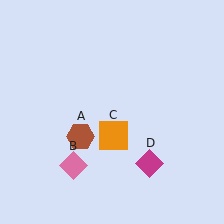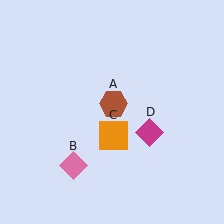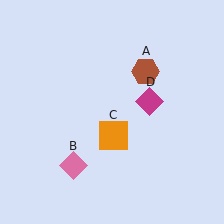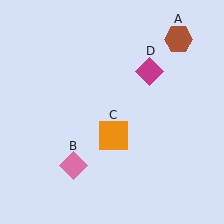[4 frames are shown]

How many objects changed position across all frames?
2 objects changed position: brown hexagon (object A), magenta diamond (object D).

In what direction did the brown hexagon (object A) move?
The brown hexagon (object A) moved up and to the right.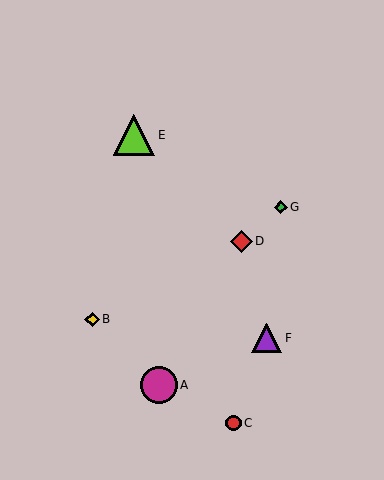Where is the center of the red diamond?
The center of the red diamond is at (242, 241).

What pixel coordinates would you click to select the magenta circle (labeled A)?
Click at (159, 385) to select the magenta circle A.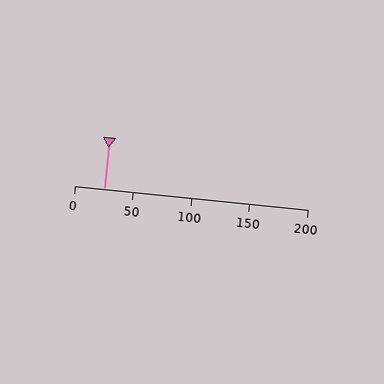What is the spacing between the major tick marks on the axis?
The major ticks are spaced 50 apart.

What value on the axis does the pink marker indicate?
The marker indicates approximately 25.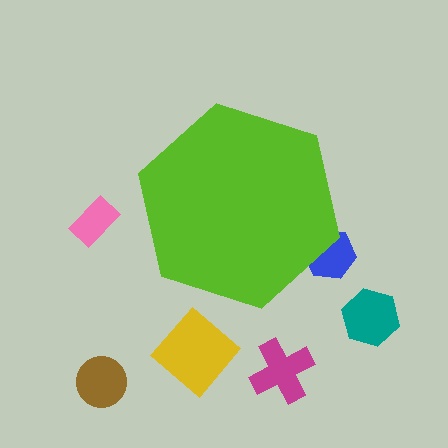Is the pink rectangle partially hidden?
No, the pink rectangle is fully visible.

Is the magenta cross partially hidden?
No, the magenta cross is fully visible.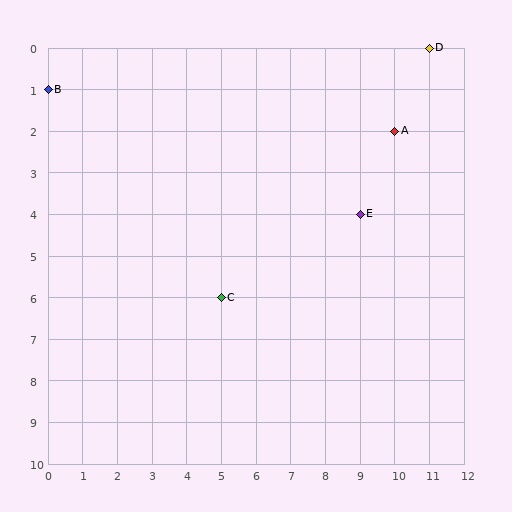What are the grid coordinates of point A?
Point A is at grid coordinates (10, 2).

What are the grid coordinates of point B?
Point B is at grid coordinates (0, 1).